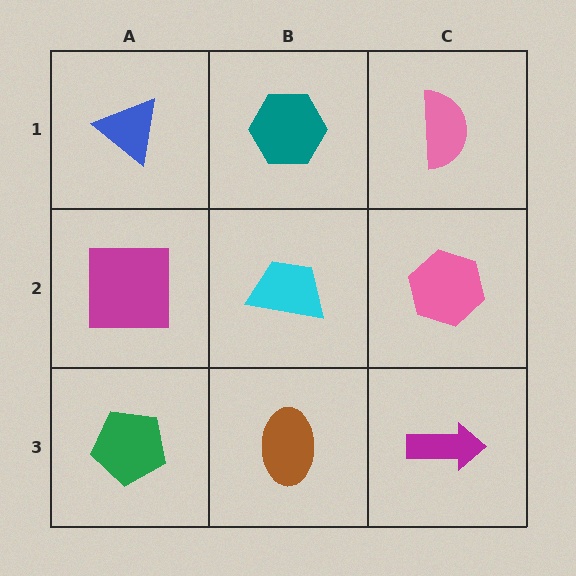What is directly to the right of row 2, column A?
A cyan trapezoid.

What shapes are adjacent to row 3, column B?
A cyan trapezoid (row 2, column B), a green pentagon (row 3, column A), a magenta arrow (row 3, column C).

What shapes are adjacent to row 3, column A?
A magenta square (row 2, column A), a brown ellipse (row 3, column B).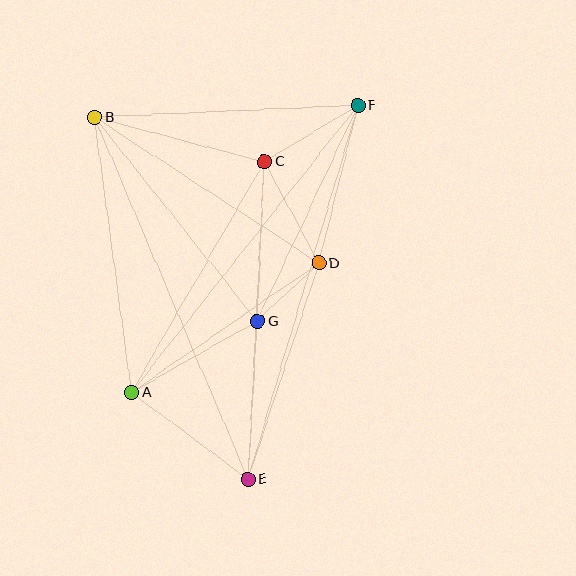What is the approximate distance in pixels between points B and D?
The distance between B and D is approximately 267 pixels.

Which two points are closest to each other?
Points D and G are closest to each other.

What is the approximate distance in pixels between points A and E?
The distance between A and E is approximately 145 pixels.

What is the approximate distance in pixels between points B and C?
The distance between B and C is approximately 175 pixels.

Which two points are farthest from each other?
Points B and E are farthest from each other.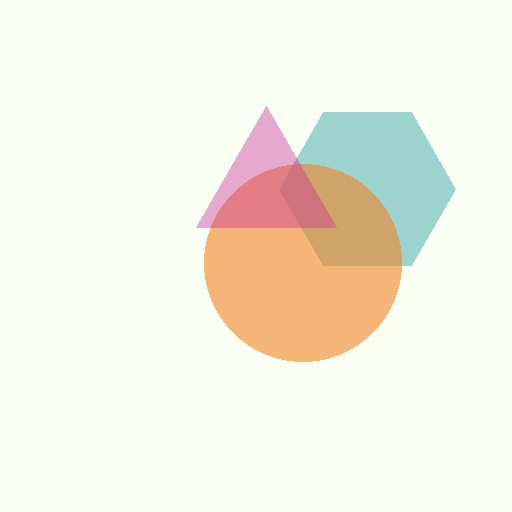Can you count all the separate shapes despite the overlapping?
Yes, there are 3 separate shapes.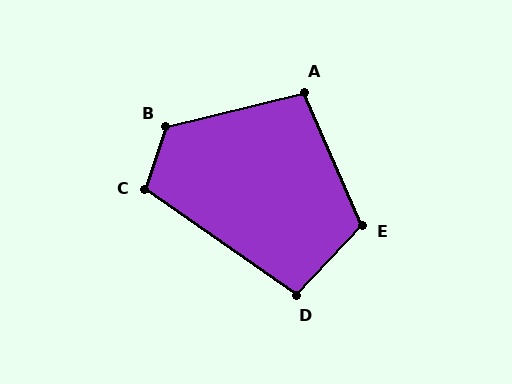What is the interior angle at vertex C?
Approximately 106 degrees (obtuse).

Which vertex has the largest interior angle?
B, at approximately 123 degrees.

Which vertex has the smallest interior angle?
D, at approximately 98 degrees.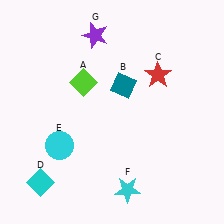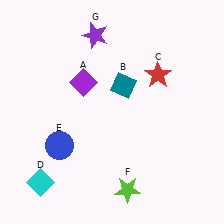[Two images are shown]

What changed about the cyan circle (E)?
In Image 1, E is cyan. In Image 2, it changed to blue.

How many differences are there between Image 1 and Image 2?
There are 3 differences between the two images.